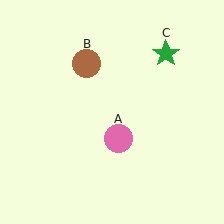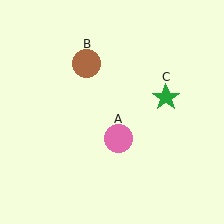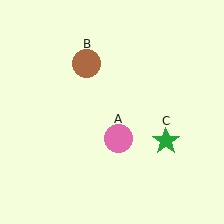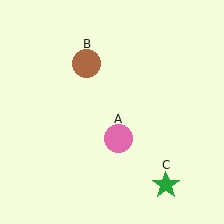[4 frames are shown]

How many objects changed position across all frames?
1 object changed position: green star (object C).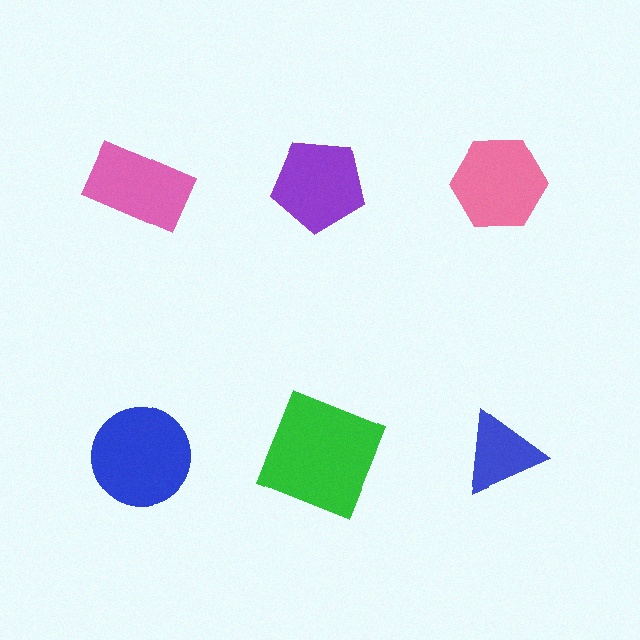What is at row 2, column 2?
A green square.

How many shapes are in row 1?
3 shapes.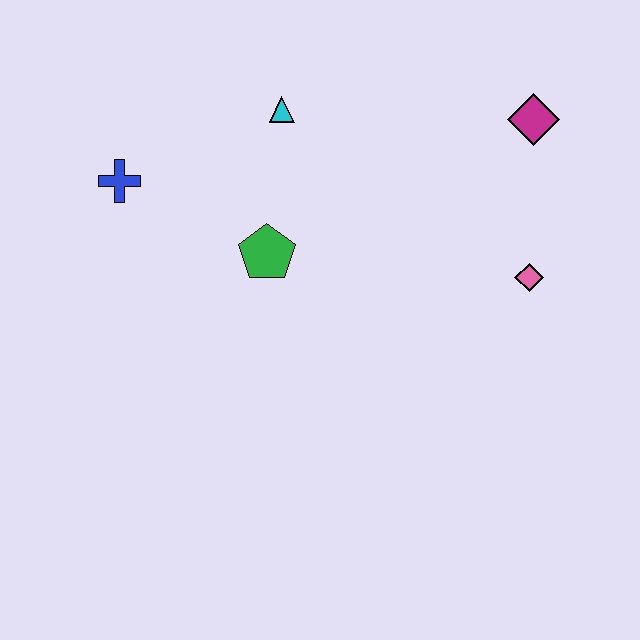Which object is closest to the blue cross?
The green pentagon is closest to the blue cross.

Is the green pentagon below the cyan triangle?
Yes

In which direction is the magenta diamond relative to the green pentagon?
The magenta diamond is to the right of the green pentagon.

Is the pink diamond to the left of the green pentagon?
No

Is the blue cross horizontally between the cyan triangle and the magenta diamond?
No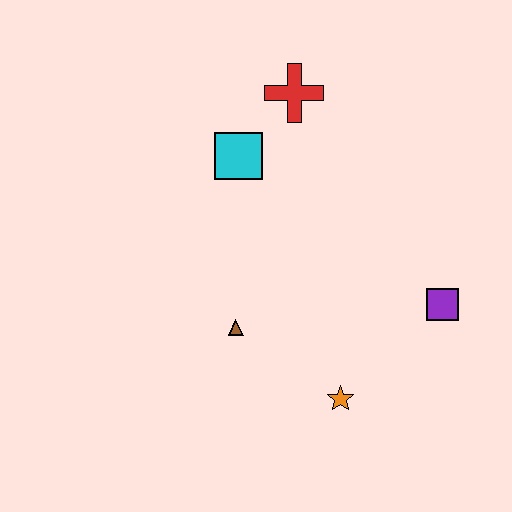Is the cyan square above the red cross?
No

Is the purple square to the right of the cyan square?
Yes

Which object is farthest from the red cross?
The orange star is farthest from the red cross.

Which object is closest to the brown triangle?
The orange star is closest to the brown triangle.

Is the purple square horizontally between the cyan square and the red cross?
No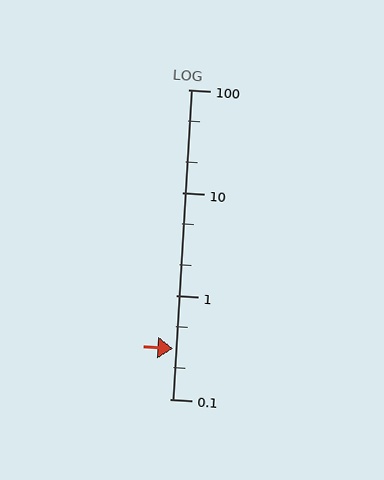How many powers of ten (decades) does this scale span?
The scale spans 3 decades, from 0.1 to 100.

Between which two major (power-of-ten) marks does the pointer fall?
The pointer is between 0.1 and 1.